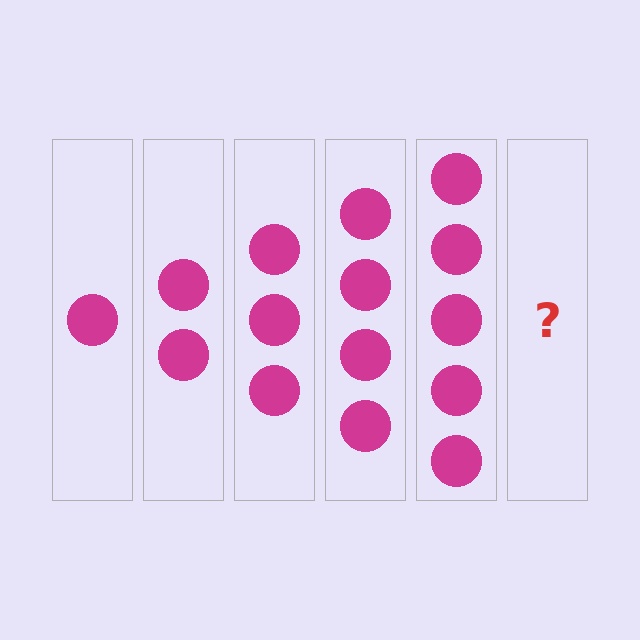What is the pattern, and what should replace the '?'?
The pattern is that each step adds one more circle. The '?' should be 6 circles.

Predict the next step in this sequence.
The next step is 6 circles.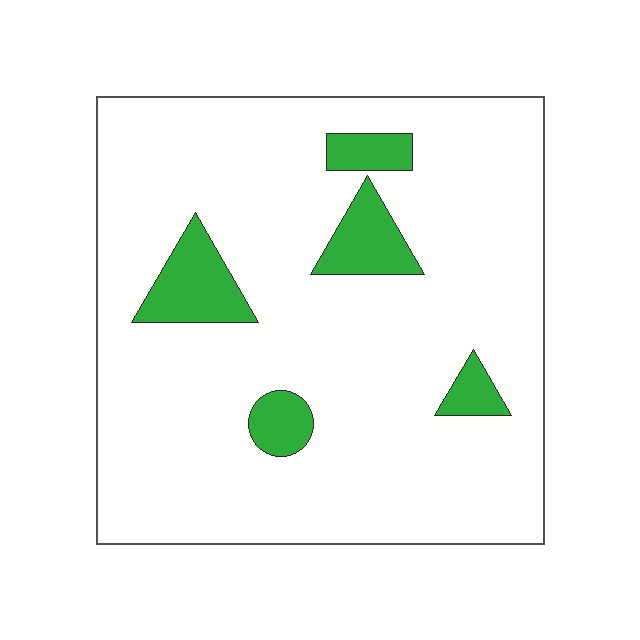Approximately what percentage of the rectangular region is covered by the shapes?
Approximately 10%.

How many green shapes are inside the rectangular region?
5.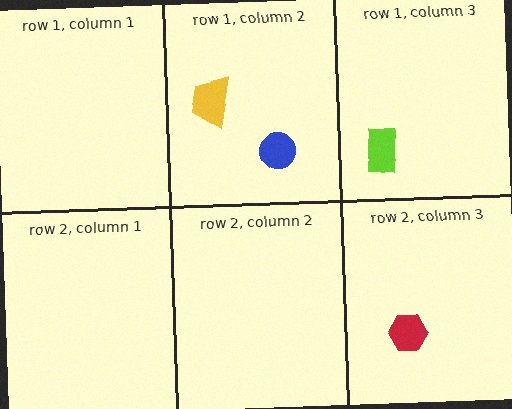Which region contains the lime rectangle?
The row 1, column 3 region.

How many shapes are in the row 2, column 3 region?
1.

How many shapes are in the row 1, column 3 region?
1.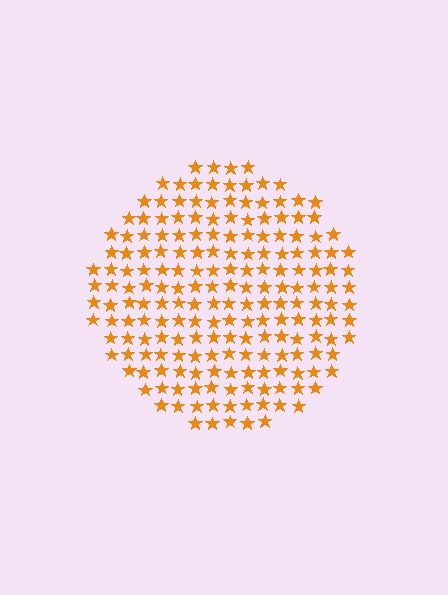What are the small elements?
The small elements are stars.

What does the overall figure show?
The overall figure shows a circle.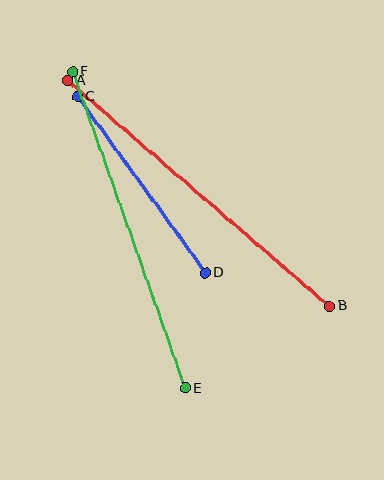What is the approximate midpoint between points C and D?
The midpoint is at approximately (141, 184) pixels.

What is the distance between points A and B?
The distance is approximately 346 pixels.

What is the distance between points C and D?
The distance is approximately 218 pixels.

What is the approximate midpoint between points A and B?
The midpoint is at approximately (198, 193) pixels.